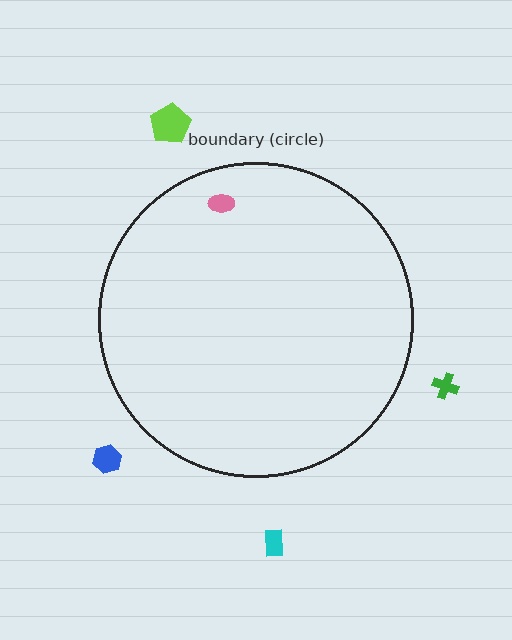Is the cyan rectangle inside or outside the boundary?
Outside.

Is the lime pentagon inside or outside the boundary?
Outside.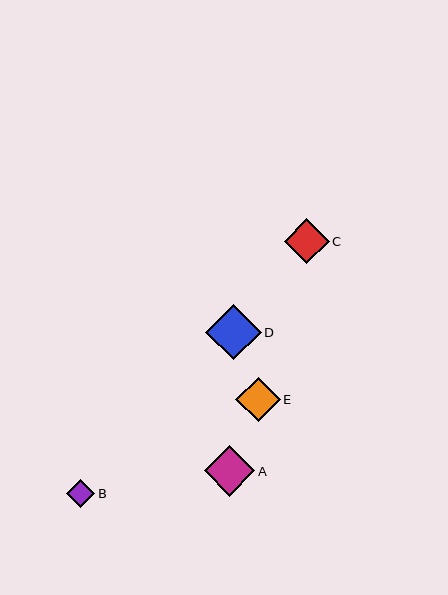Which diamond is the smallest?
Diamond B is the smallest with a size of approximately 28 pixels.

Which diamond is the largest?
Diamond D is the largest with a size of approximately 55 pixels.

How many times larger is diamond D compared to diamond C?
Diamond D is approximately 1.2 times the size of diamond C.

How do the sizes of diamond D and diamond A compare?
Diamond D and diamond A are approximately the same size.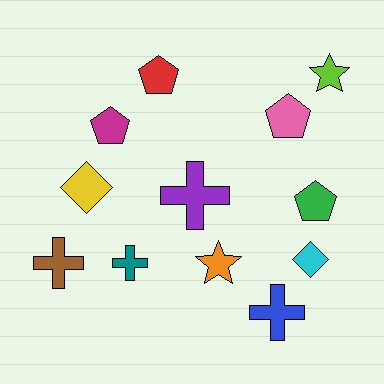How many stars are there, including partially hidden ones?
There are 2 stars.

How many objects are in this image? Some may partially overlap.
There are 12 objects.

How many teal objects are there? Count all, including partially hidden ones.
There is 1 teal object.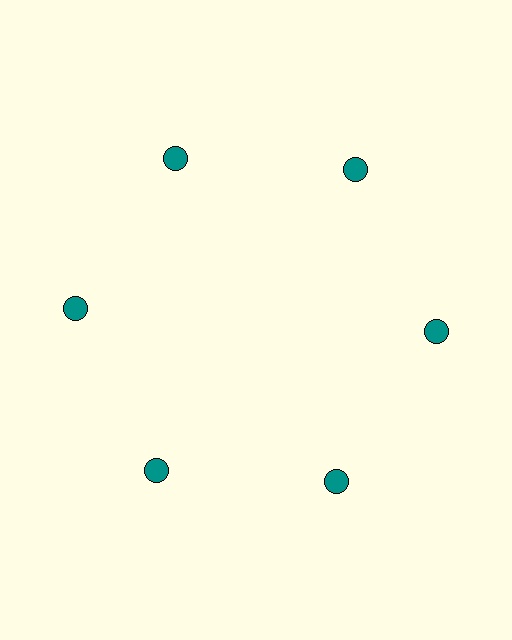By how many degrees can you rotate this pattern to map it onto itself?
The pattern maps onto itself every 60 degrees of rotation.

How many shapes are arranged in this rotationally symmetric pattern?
There are 6 shapes, arranged in 6 groups of 1.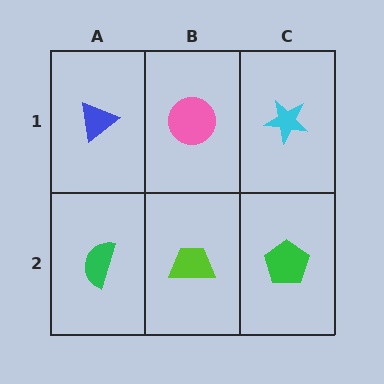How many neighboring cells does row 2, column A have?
2.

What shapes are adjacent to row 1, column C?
A green pentagon (row 2, column C), a pink circle (row 1, column B).